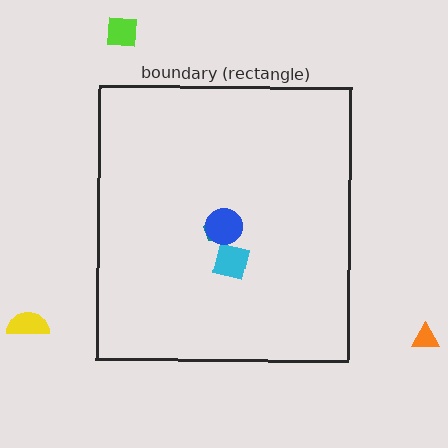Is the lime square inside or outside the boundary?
Outside.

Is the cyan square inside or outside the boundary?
Inside.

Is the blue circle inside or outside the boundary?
Inside.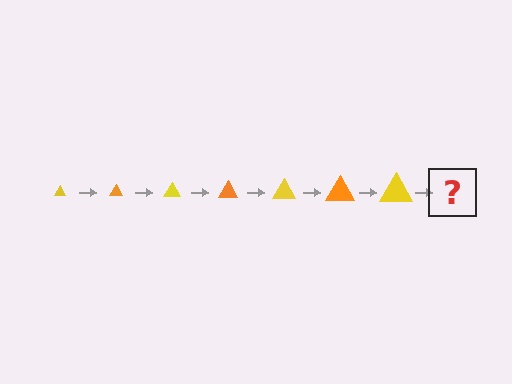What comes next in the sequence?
The next element should be an orange triangle, larger than the previous one.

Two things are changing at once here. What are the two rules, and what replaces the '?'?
The two rules are that the triangle grows larger each step and the color cycles through yellow and orange. The '?' should be an orange triangle, larger than the previous one.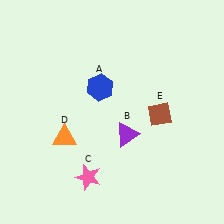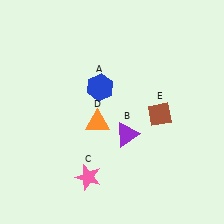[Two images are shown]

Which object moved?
The orange triangle (D) moved right.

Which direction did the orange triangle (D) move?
The orange triangle (D) moved right.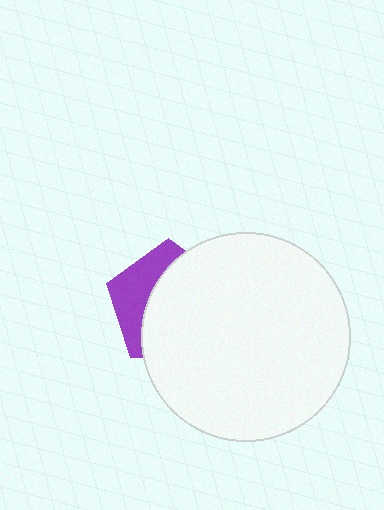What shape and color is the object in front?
The object in front is a white circle.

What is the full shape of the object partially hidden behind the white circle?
The partially hidden object is a purple pentagon.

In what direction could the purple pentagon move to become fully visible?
The purple pentagon could move left. That would shift it out from behind the white circle entirely.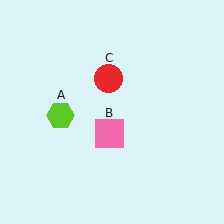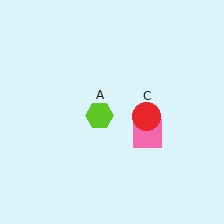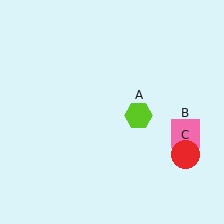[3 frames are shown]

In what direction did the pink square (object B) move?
The pink square (object B) moved right.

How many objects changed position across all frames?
3 objects changed position: lime hexagon (object A), pink square (object B), red circle (object C).